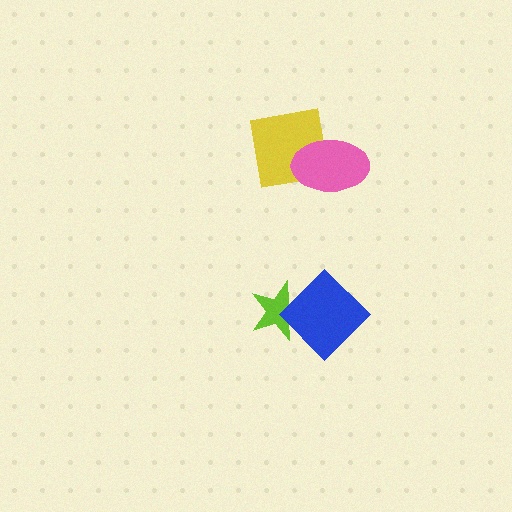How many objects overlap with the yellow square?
1 object overlaps with the yellow square.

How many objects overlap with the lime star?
1 object overlaps with the lime star.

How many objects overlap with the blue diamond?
1 object overlaps with the blue diamond.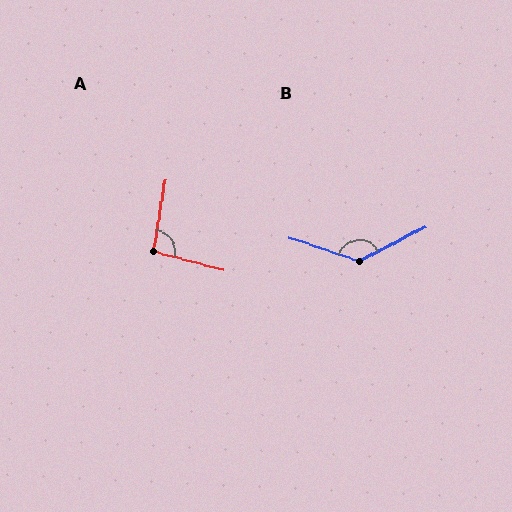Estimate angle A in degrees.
Approximately 96 degrees.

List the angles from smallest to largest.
A (96°), B (133°).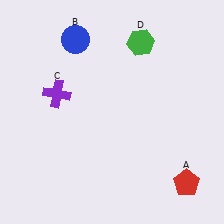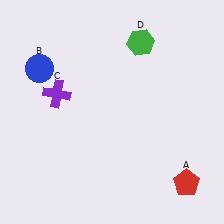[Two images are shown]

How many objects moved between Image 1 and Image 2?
1 object moved between the two images.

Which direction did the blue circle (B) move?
The blue circle (B) moved left.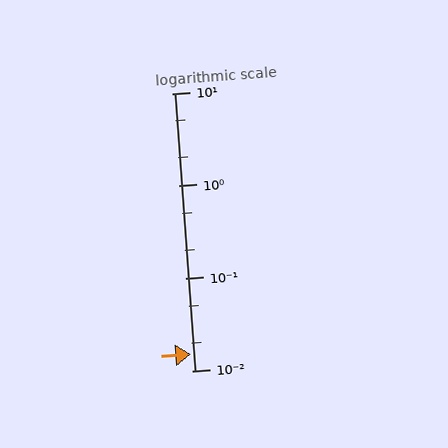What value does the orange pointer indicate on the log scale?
The pointer indicates approximately 0.015.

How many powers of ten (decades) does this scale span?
The scale spans 3 decades, from 0.01 to 10.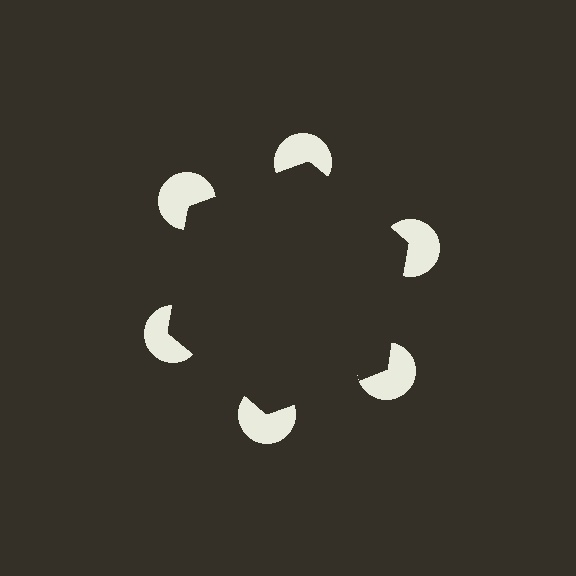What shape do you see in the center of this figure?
An illusory hexagon — its edges are inferred from the aligned wedge cuts in the pac-man discs, not physically drawn.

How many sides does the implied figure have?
6 sides.